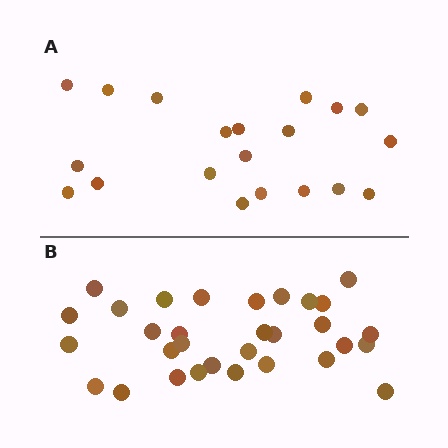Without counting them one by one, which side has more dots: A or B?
Region B (the bottom region) has more dots.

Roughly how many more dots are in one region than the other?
Region B has roughly 12 or so more dots than region A.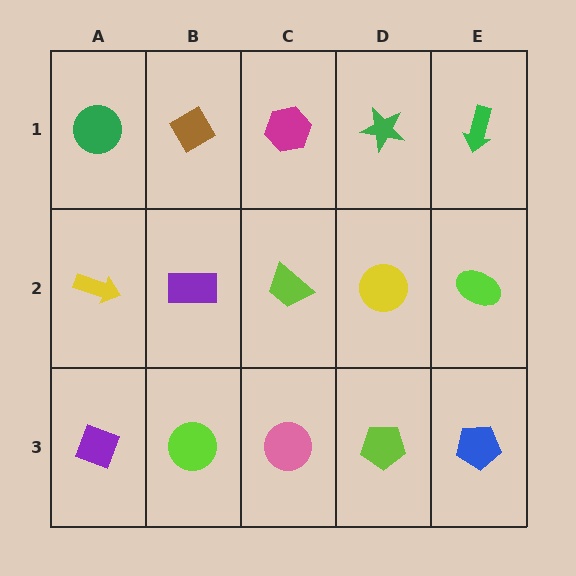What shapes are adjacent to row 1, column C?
A lime trapezoid (row 2, column C), a brown diamond (row 1, column B), a green star (row 1, column D).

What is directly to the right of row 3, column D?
A blue pentagon.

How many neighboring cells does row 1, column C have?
3.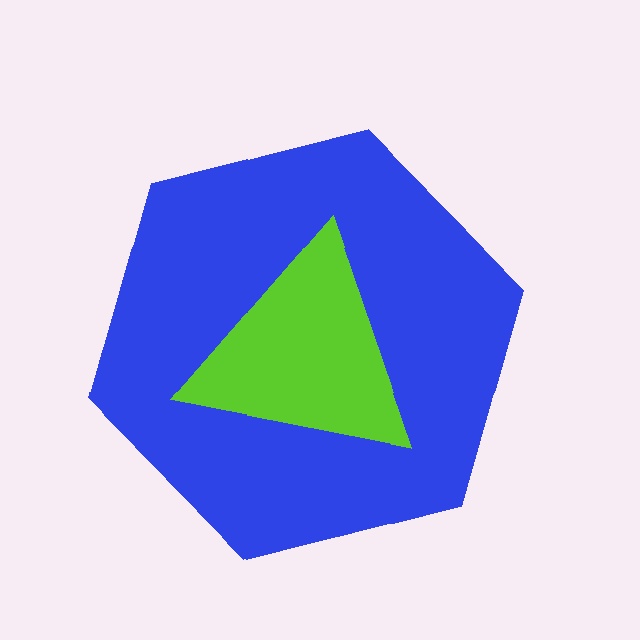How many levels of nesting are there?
2.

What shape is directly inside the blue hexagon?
The lime triangle.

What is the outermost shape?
The blue hexagon.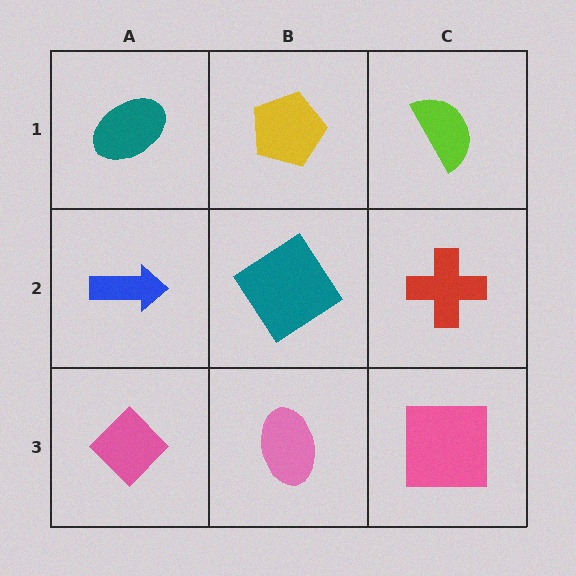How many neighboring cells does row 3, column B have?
3.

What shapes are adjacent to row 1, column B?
A teal diamond (row 2, column B), a teal ellipse (row 1, column A), a lime semicircle (row 1, column C).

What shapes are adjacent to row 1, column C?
A red cross (row 2, column C), a yellow pentagon (row 1, column B).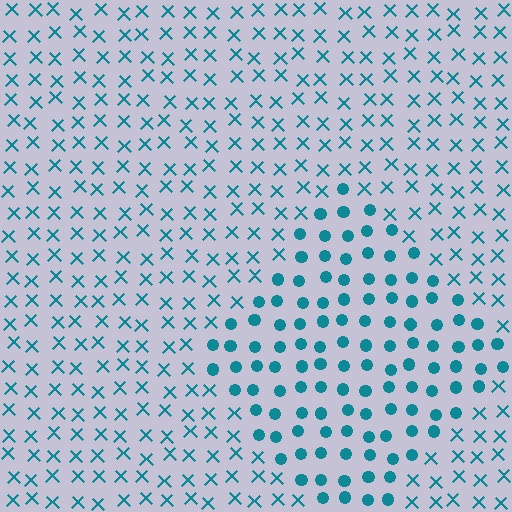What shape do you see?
I see a diamond.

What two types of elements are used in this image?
The image uses circles inside the diamond region and X marks outside it.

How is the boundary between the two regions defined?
The boundary is defined by a change in element shape: circles inside vs. X marks outside. All elements share the same color and spacing.